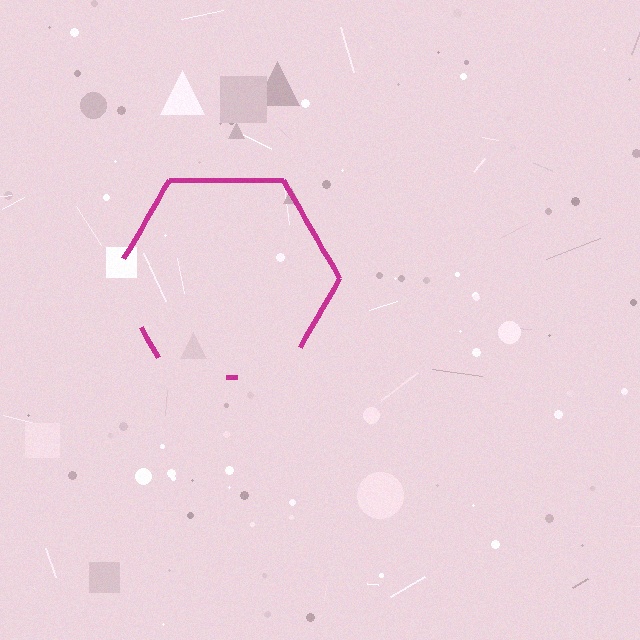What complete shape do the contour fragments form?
The contour fragments form a hexagon.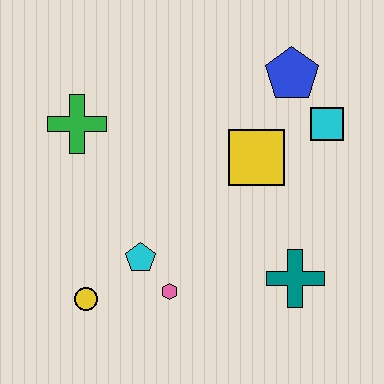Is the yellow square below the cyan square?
Yes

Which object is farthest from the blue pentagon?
The yellow circle is farthest from the blue pentagon.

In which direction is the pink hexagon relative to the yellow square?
The pink hexagon is below the yellow square.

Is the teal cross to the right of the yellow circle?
Yes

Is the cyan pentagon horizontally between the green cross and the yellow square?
Yes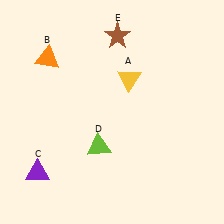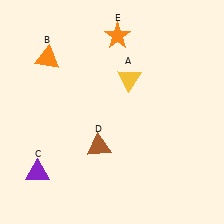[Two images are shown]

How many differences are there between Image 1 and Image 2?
There are 2 differences between the two images.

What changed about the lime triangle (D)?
In Image 1, D is lime. In Image 2, it changed to brown.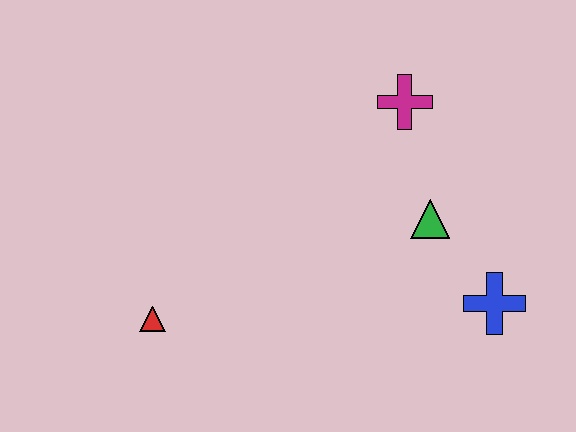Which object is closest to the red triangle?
The green triangle is closest to the red triangle.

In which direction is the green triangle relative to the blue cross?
The green triangle is above the blue cross.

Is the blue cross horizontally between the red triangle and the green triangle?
No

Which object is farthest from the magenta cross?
The red triangle is farthest from the magenta cross.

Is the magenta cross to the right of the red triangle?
Yes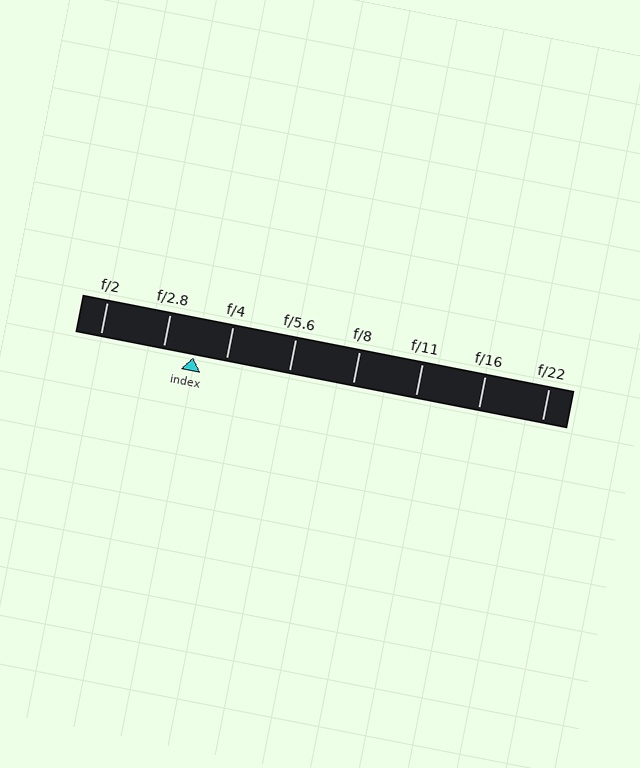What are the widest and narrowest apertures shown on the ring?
The widest aperture shown is f/2 and the narrowest is f/22.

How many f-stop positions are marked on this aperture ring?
There are 8 f-stop positions marked.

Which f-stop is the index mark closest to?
The index mark is closest to f/2.8.